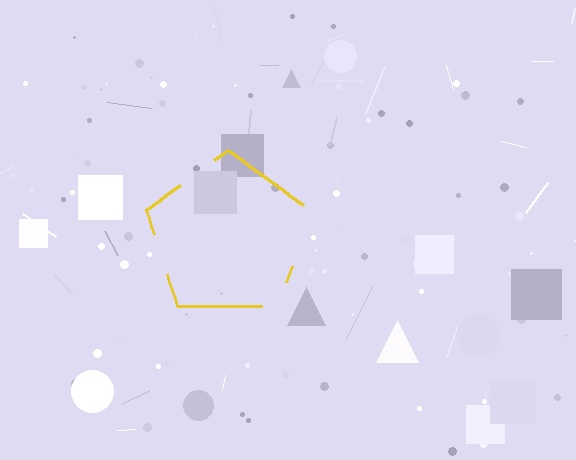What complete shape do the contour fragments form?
The contour fragments form a pentagon.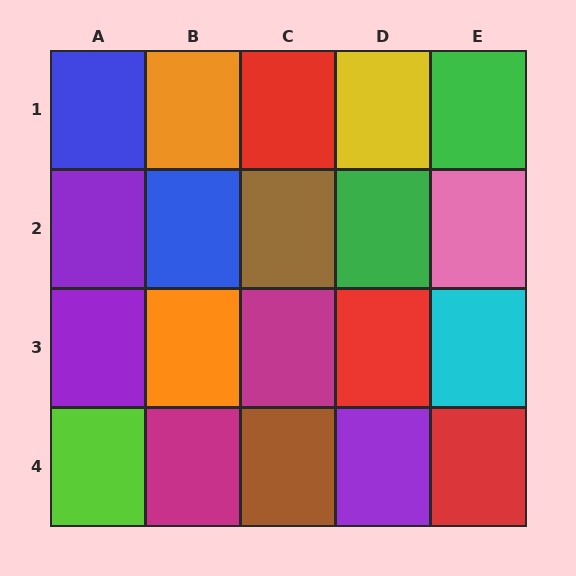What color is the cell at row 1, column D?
Yellow.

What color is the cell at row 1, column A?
Blue.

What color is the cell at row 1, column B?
Orange.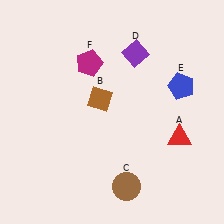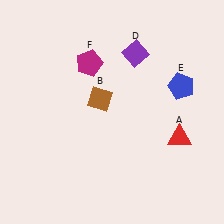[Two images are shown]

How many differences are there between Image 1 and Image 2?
There is 1 difference between the two images.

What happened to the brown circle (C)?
The brown circle (C) was removed in Image 2. It was in the bottom-right area of Image 1.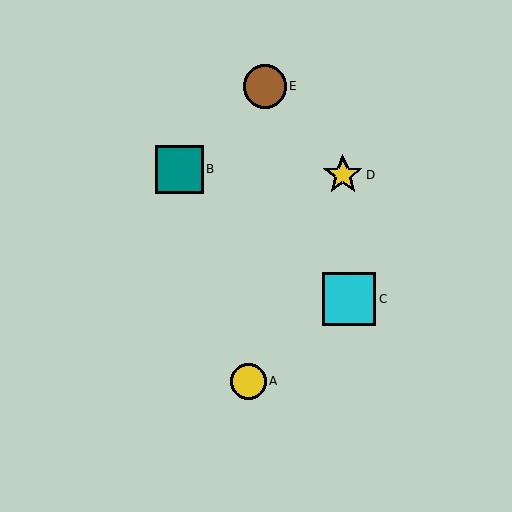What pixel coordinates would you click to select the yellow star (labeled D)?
Click at (343, 175) to select the yellow star D.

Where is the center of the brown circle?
The center of the brown circle is at (265, 87).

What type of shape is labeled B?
Shape B is a teal square.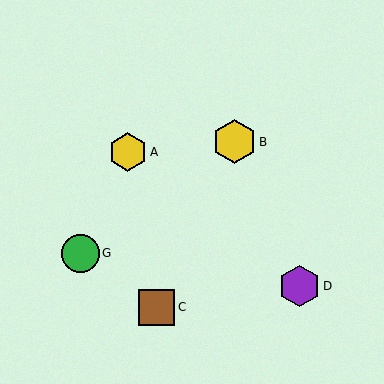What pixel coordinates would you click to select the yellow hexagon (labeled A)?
Click at (128, 152) to select the yellow hexagon A.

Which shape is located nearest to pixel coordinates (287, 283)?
The purple hexagon (labeled D) at (299, 286) is nearest to that location.